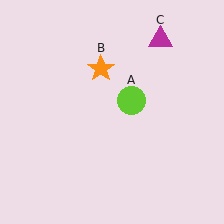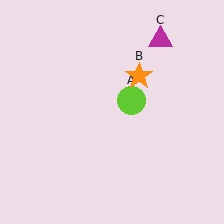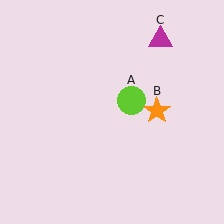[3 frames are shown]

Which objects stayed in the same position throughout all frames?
Lime circle (object A) and magenta triangle (object C) remained stationary.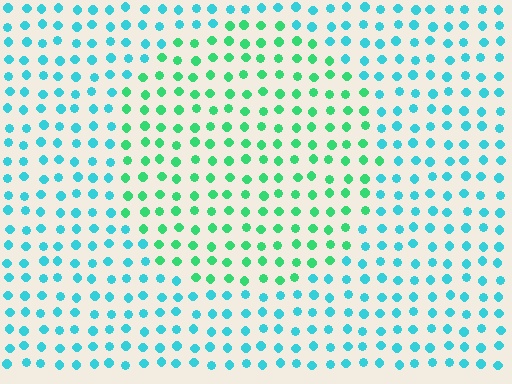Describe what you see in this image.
The image is filled with small cyan elements in a uniform arrangement. A circle-shaped region is visible where the elements are tinted to a slightly different hue, forming a subtle color boundary.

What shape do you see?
I see a circle.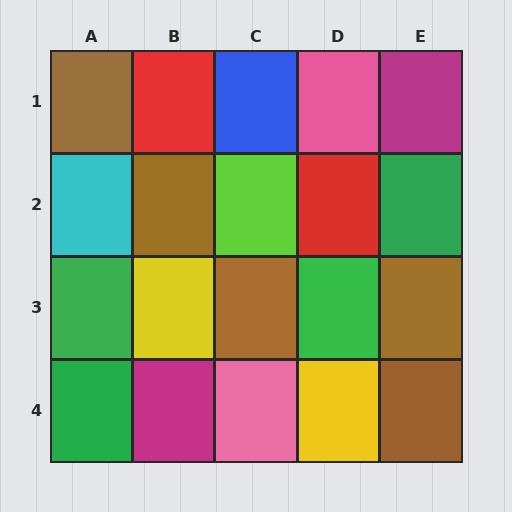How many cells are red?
2 cells are red.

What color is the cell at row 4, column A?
Green.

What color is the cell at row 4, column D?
Yellow.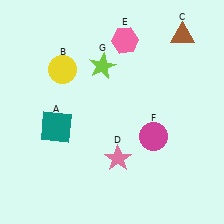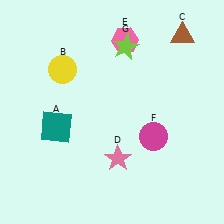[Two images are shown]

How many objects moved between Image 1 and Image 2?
1 object moved between the two images.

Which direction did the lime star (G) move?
The lime star (G) moved right.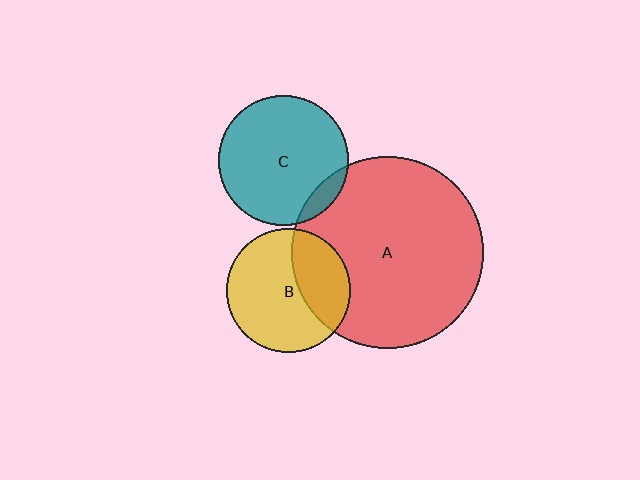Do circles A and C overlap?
Yes.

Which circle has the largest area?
Circle A (red).